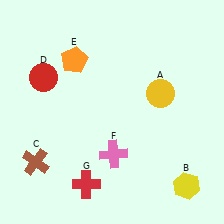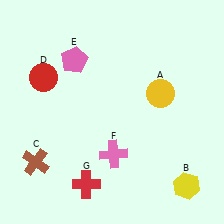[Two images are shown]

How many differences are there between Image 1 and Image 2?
There is 1 difference between the two images.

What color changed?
The pentagon (E) changed from orange in Image 1 to pink in Image 2.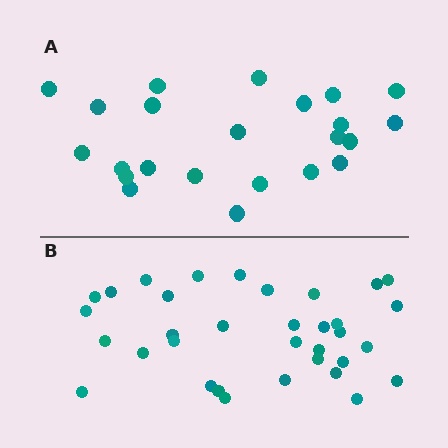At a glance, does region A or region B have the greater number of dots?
Region B (the bottom region) has more dots.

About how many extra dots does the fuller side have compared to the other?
Region B has roughly 12 or so more dots than region A.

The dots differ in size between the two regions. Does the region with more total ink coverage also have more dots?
No. Region A has more total ink coverage because its dots are larger, but region B actually contains more individual dots. Total area can be misleading — the number of items is what matters here.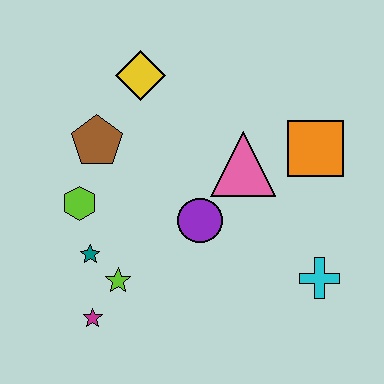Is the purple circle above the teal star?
Yes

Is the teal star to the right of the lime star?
No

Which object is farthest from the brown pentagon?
The cyan cross is farthest from the brown pentagon.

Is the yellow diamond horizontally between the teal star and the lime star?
No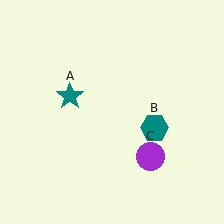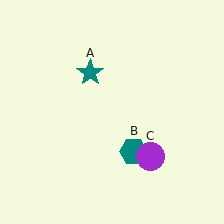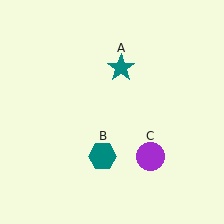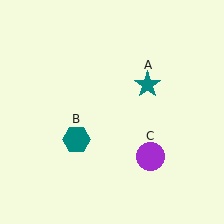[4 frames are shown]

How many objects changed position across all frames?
2 objects changed position: teal star (object A), teal hexagon (object B).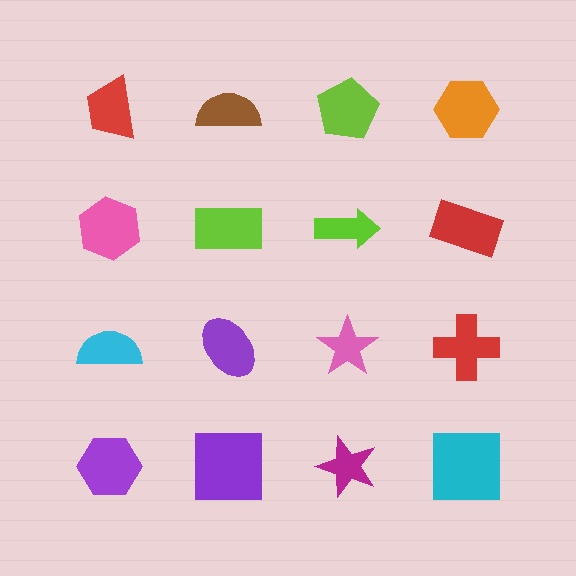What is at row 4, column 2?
A purple square.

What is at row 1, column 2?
A brown semicircle.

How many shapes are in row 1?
4 shapes.